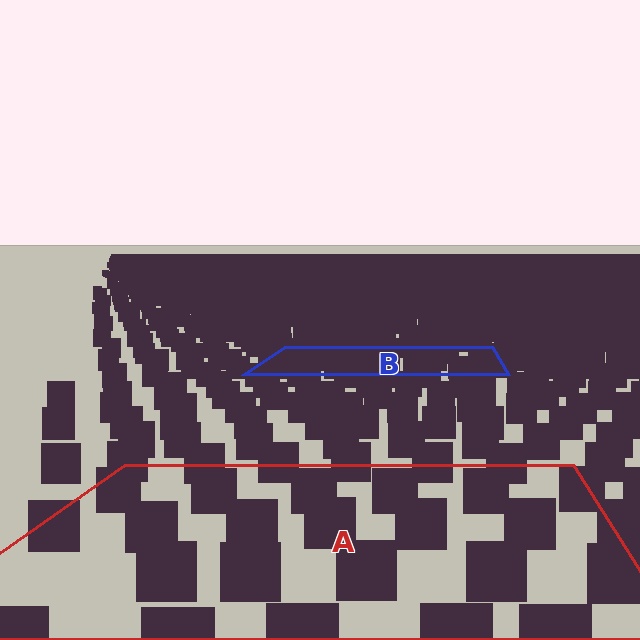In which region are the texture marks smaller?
The texture marks are smaller in region B, because it is farther away.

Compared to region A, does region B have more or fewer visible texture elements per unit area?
Region B has more texture elements per unit area — they are packed more densely because it is farther away.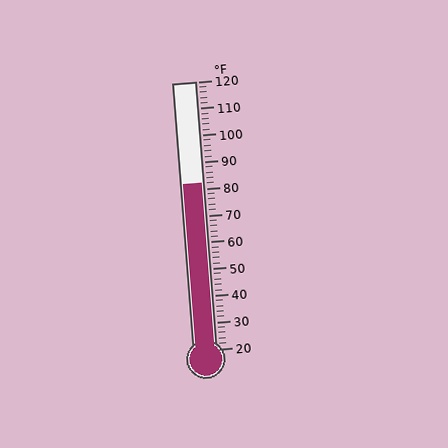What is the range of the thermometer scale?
The thermometer scale ranges from 20°F to 120°F.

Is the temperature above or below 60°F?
The temperature is above 60°F.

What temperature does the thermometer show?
The thermometer shows approximately 82°F.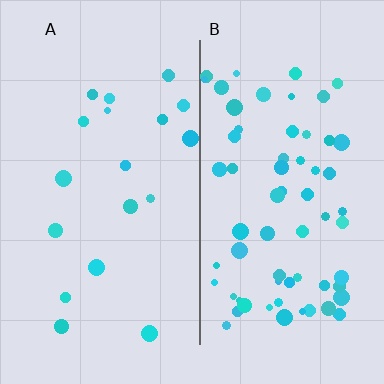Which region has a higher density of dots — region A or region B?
B (the right).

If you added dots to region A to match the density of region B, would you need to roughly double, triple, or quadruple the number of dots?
Approximately quadruple.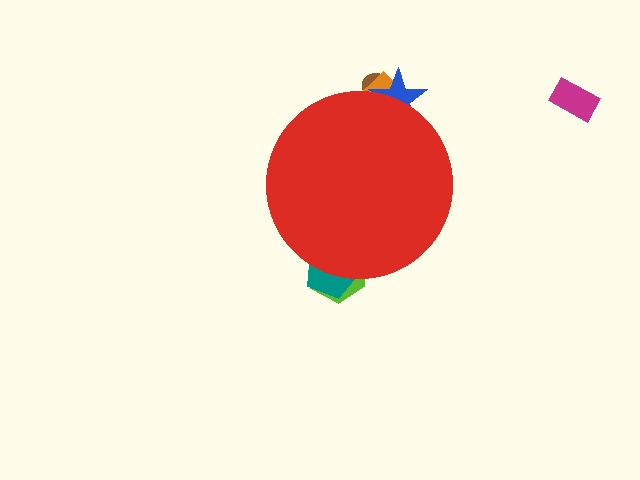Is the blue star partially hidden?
Yes, the blue star is partially hidden behind the red circle.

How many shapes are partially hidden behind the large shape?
5 shapes are partially hidden.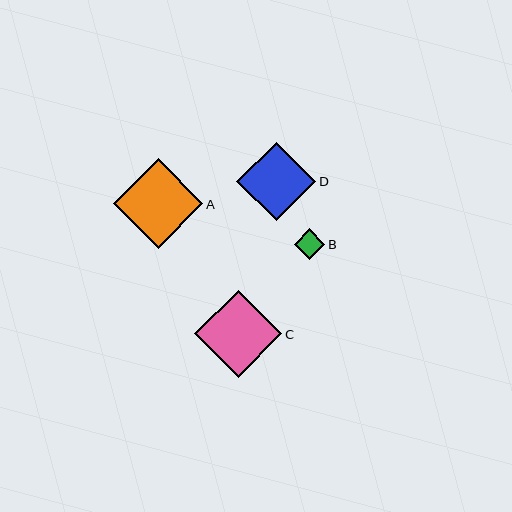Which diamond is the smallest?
Diamond B is the smallest with a size of approximately 31 pixels.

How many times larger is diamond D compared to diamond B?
Diamond D is approximately 2.6 times the size of diamond B.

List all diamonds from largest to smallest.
From largest to smallest: A, C, D, B.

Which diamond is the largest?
Diamond A is the largest with a size of approximately 89 pixels.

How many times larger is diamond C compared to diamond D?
Diamond C is approximately 1.1 times the size of diamond D.